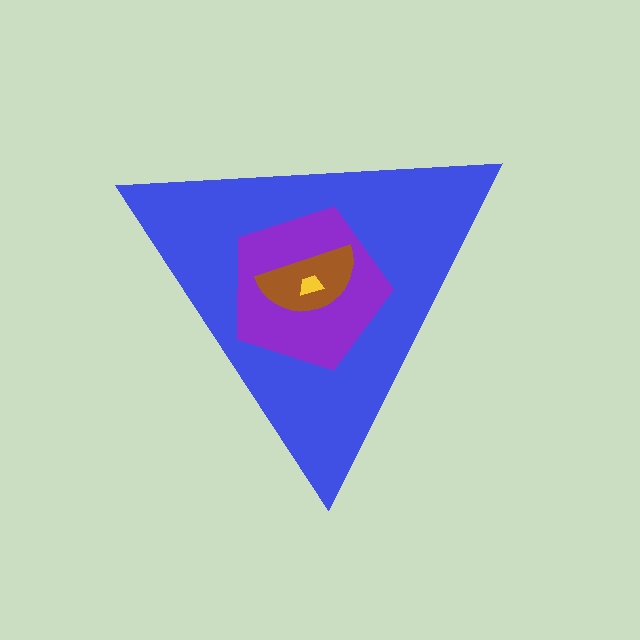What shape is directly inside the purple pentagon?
The brown semicircle.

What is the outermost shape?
The blue triangle.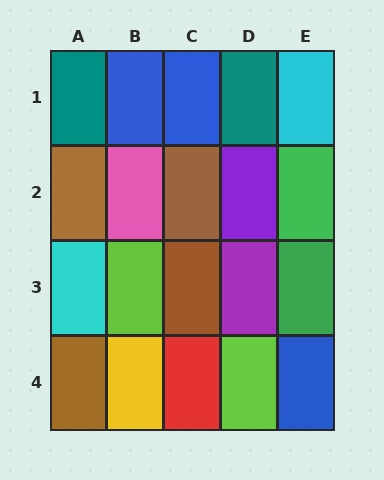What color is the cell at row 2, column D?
Purple.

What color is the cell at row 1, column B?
Blue.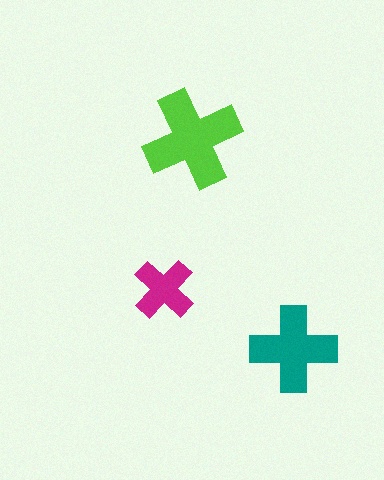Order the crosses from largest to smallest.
the lime one, the teal one, the magenta one.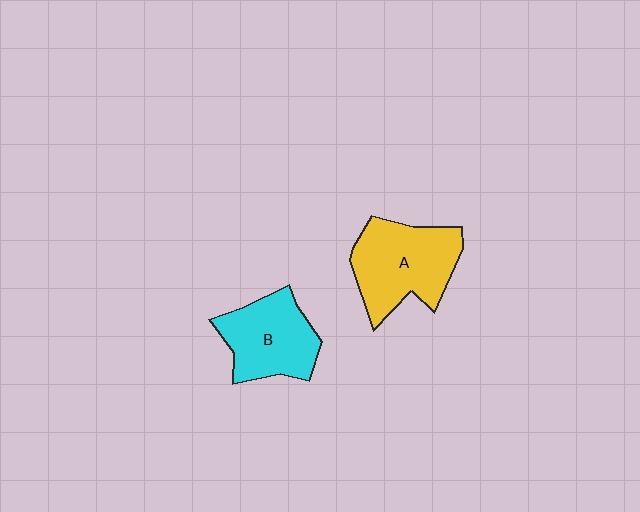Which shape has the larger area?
Shape A (yellow).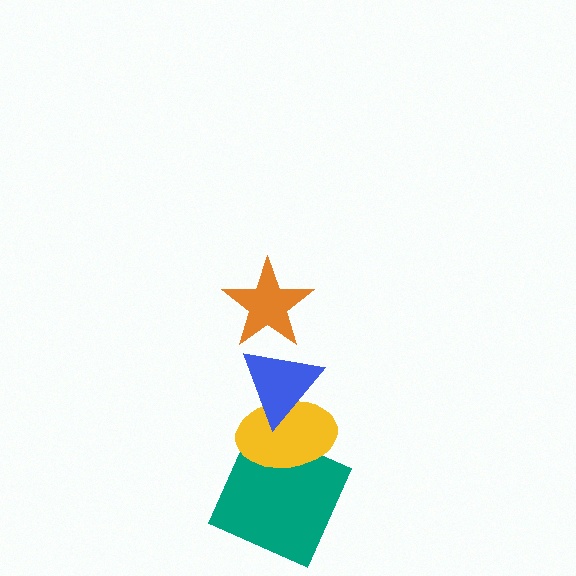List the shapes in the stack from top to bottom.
From top to bottom: the orange star, the blue triangle, the yellow ellipse, the teal square.